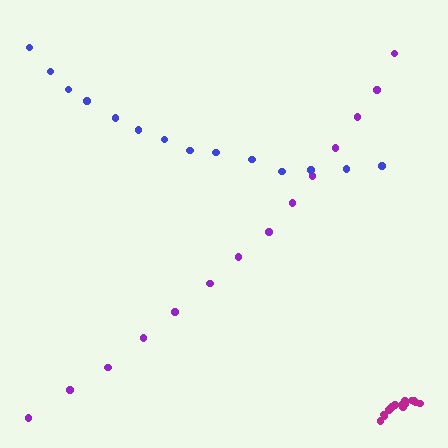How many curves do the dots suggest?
There are 3 distinct paths.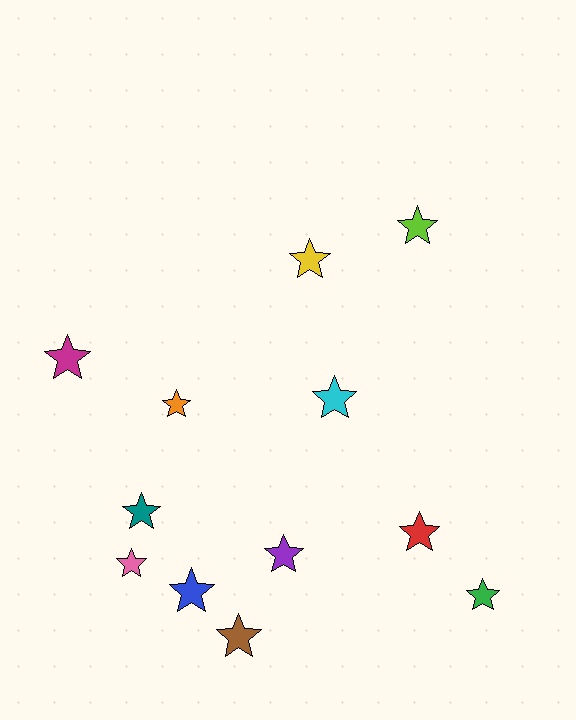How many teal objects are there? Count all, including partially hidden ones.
There is 1 teal object.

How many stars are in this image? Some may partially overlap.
There are 12 stars.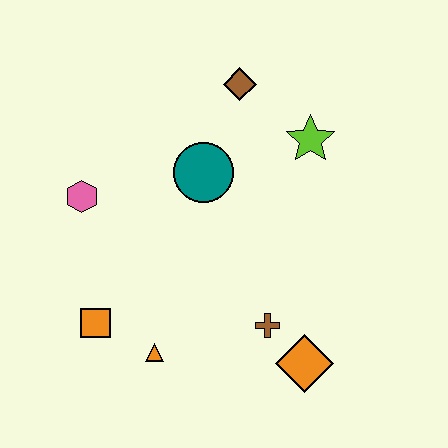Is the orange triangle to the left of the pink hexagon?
No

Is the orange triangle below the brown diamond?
Yes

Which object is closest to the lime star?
The brown diamond is closest to the lime star.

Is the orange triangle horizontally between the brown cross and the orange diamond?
No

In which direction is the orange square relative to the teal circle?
The orange square is below the teal circle.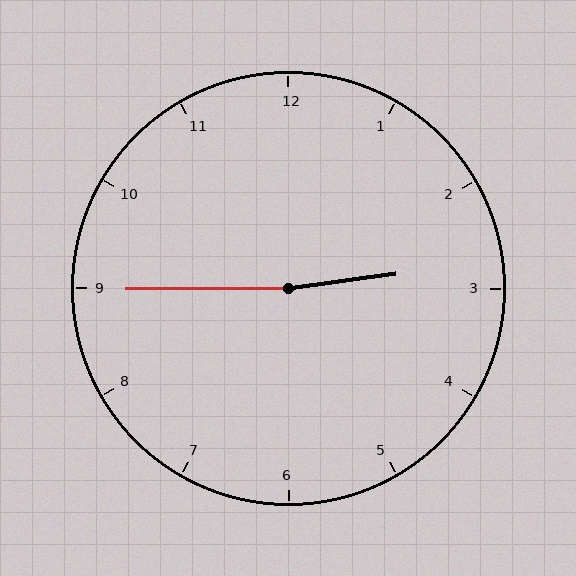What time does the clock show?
2:45.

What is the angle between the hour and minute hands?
Approximately 172 degrees.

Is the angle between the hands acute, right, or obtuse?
It is obtuse.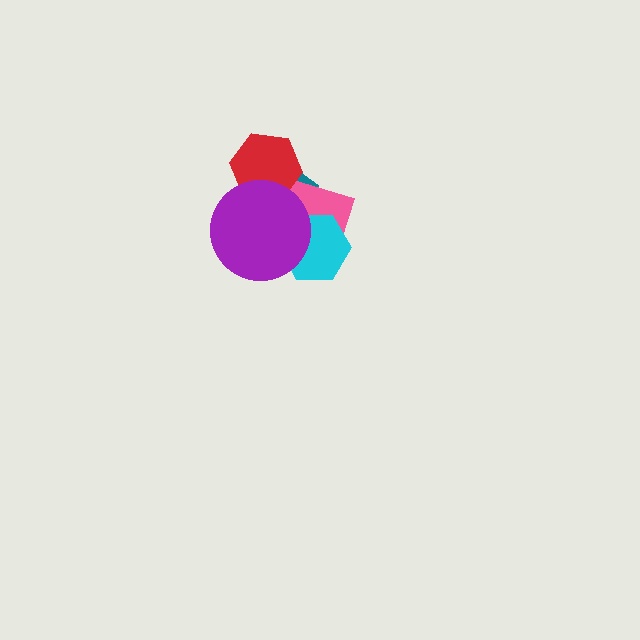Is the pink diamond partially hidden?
Yes, it is partially covered by another shape.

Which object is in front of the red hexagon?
The purple circle is in front of the red hexagon.